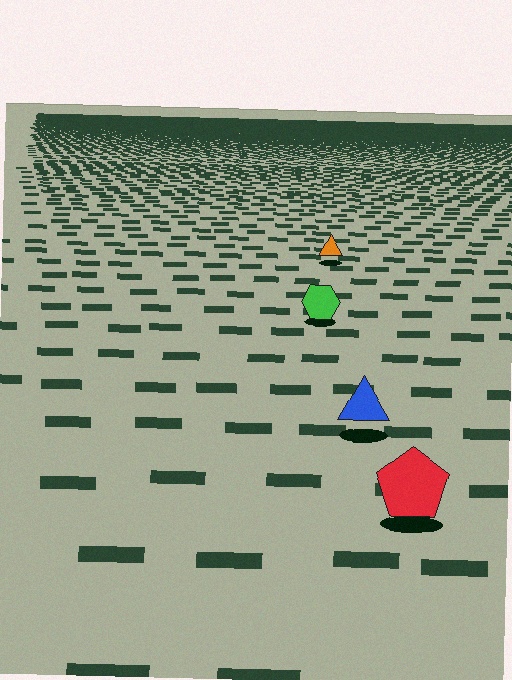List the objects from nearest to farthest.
From nearest to farthest: the red pentagon, the blue triangle, the green hexagon, the orange triangle.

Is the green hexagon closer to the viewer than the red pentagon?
No. The red pentagon is closer — you can tell from the texture gradient: the ground texture is coarser near it.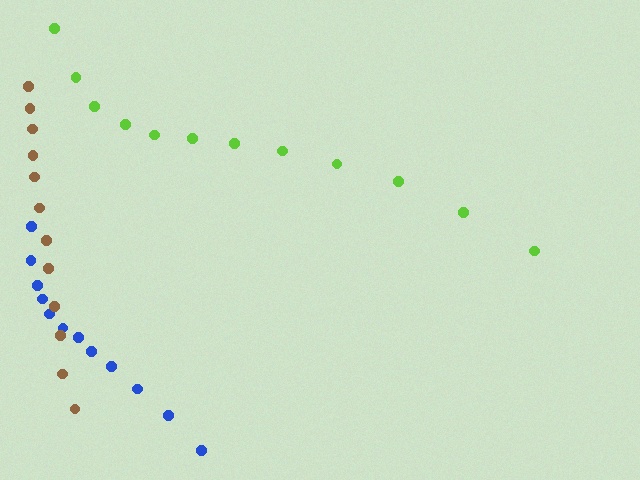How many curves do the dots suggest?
There are 3 distinct paths.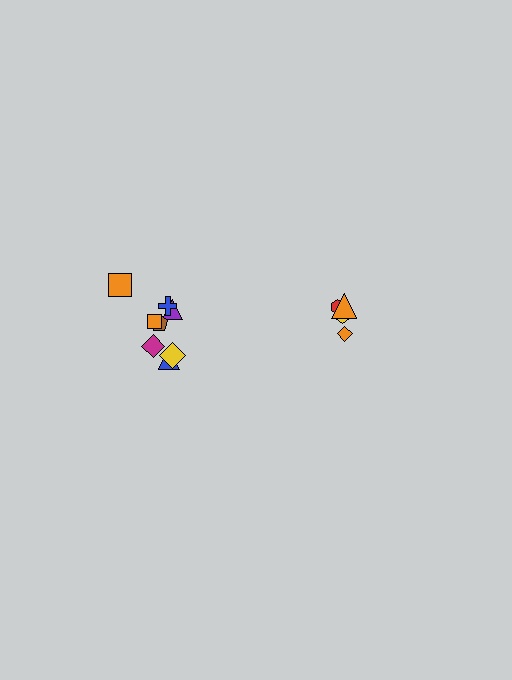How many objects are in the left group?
There are 8 objects.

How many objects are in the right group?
There are 4 objects.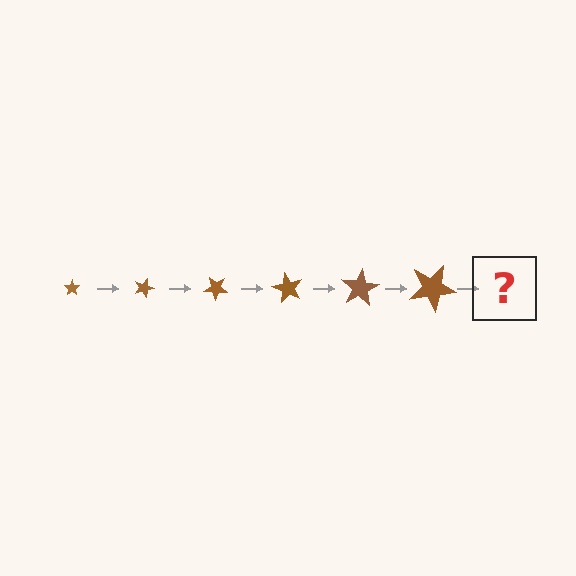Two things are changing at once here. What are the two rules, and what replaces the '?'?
The two rules are that the star grows larger each step and it rotates 20 degrees each step. The '?' should be a star, larger than the previous one and rotated 120 degrees from the start.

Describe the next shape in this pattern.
It should be a star, larger than the previous one and rotated 120 degrees from the start.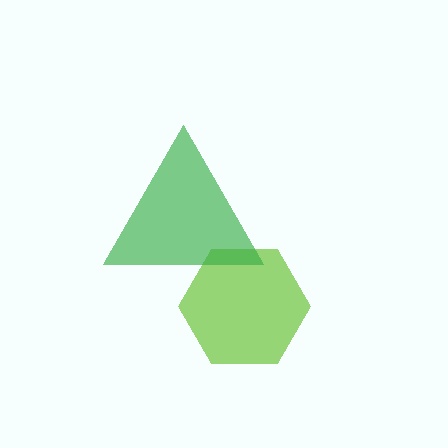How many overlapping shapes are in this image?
There are 2 overlapping shapes in the image.